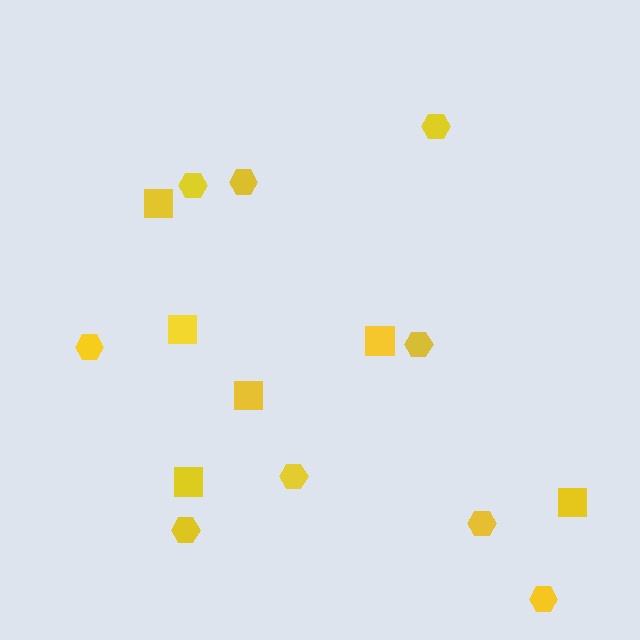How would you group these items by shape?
There are 2 groups: one group of hexagons (9) and one group of squares (6).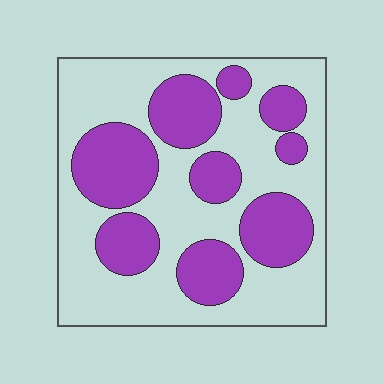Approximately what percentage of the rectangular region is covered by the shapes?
Approximately 40%.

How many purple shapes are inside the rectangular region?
9.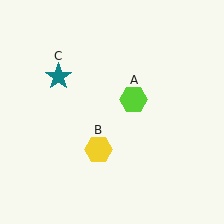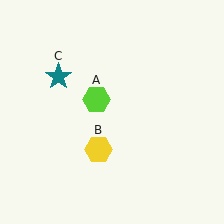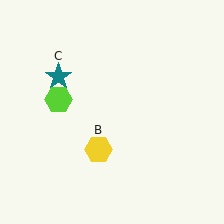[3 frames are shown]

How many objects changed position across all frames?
1 object changed position: lime hexagon (object A).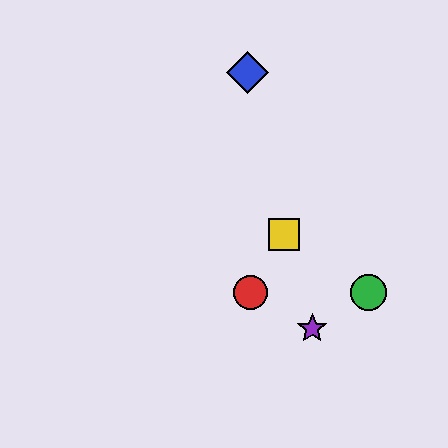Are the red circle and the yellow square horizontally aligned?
No, the red circle is at y≈293 and the yellow square is at y≈234.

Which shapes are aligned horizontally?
The red circle, the green circle are aligned horizontally.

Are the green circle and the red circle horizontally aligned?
Yes, both are at y≈293.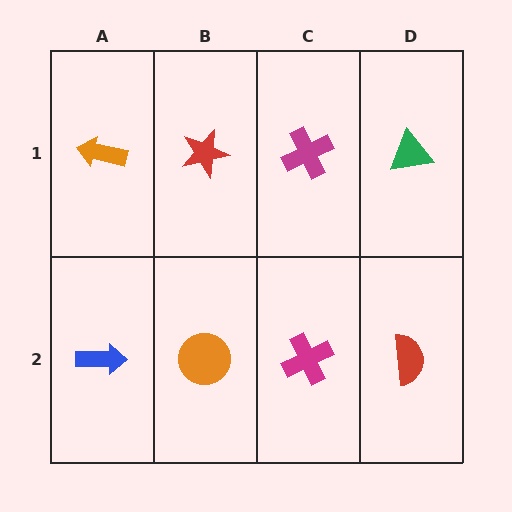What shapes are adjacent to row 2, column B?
A red star (row 1, column B), a blue arrow (row 2, column A), a magenta cross (row 2, column C).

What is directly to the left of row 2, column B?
A blue arrow.